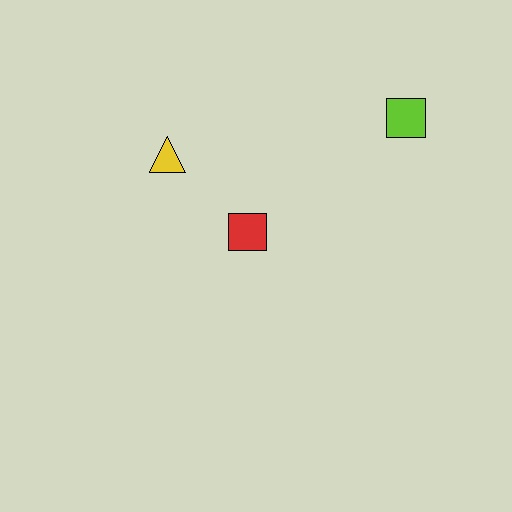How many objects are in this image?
There are 3 objects.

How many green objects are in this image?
There are no green objects.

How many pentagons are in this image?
There are no pentagons.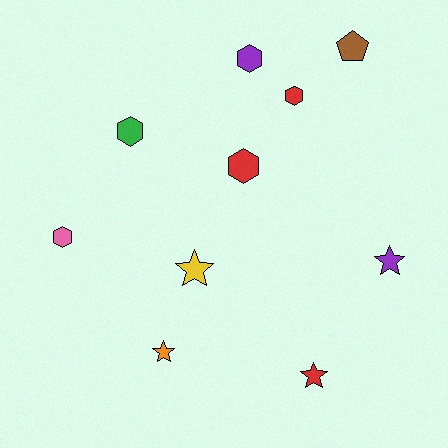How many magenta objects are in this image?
There are no magenta objects.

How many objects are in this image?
There are 10 objects.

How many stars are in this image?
There are 4 stars.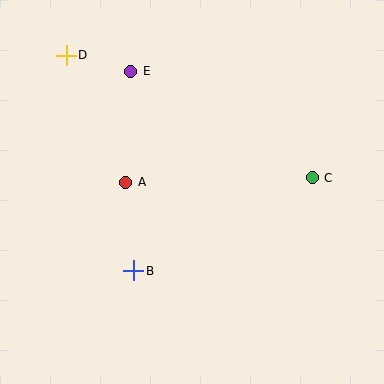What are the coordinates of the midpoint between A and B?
The midpoint between A and B is at (130, 226).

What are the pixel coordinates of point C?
Point C is at (312, 178).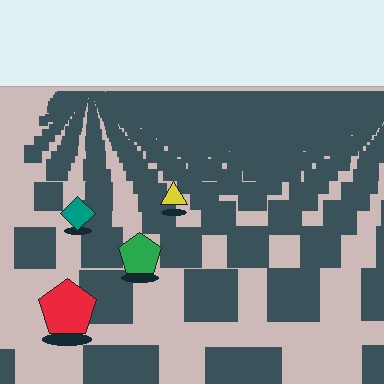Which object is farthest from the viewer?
The yellow triangle is farthest from the viewer. It appears smaller and the ground texture around it is denser.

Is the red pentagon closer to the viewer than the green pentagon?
Yes. The red pentagon is closer — you can tell from the texture gradient: the ground texture is coarser near it.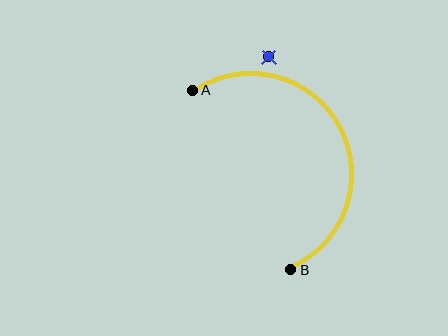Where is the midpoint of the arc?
The arc midpoint is the point on the curve farthest from the straight line joining A and B. It sits to the right of that line.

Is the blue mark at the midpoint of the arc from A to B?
No — the blue mark does not lie on the arc at all. It sits slightly outside the curve.